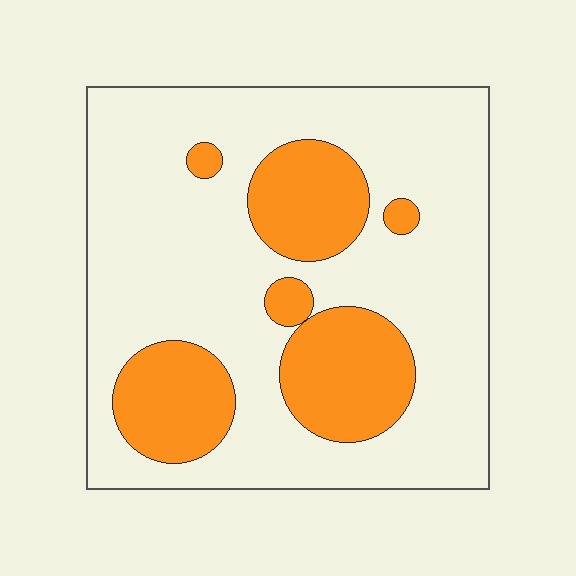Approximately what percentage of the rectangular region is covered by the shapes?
Approximately 25%.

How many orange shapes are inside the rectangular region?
6.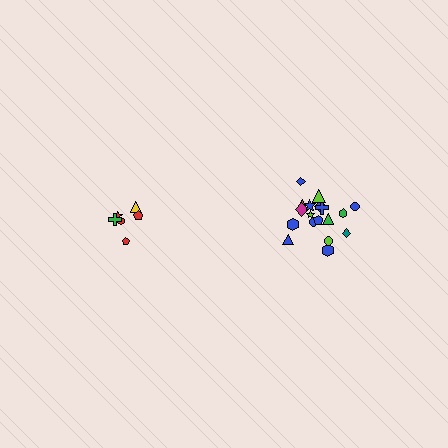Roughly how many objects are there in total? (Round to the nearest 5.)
Roughly 25 objects in total.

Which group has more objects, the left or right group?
The right group.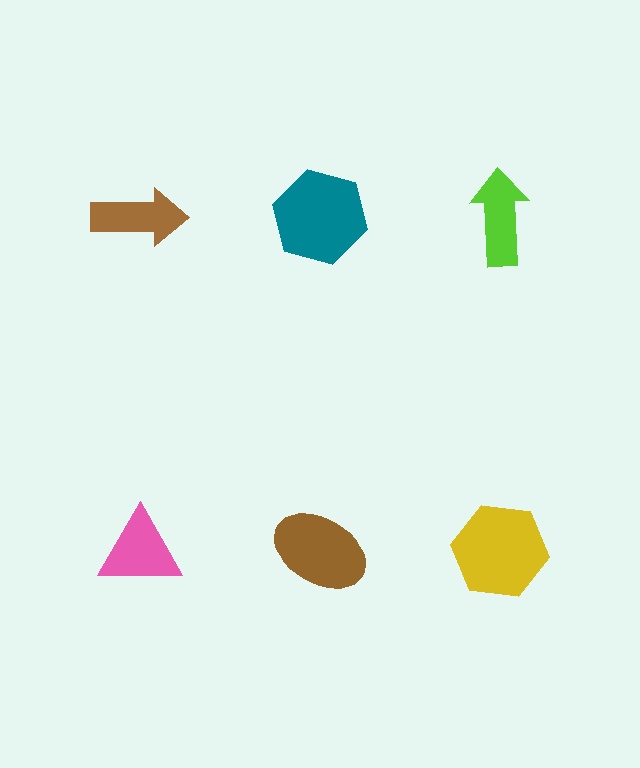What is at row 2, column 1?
A pink triangle.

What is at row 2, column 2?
A brown ellipse.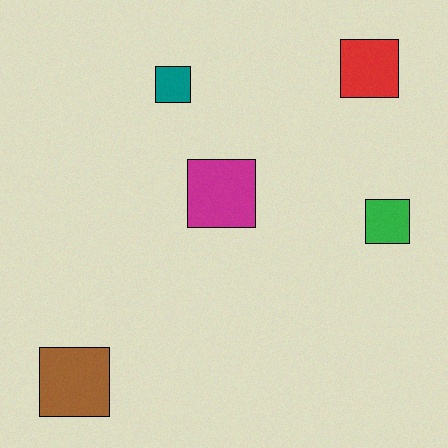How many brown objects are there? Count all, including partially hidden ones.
There is 1 brown object.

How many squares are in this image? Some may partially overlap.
There are 5 squares.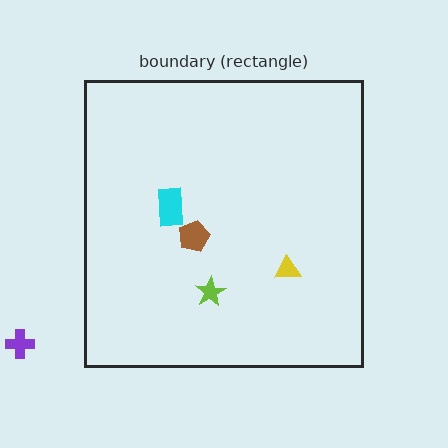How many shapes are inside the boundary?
4 inside, 1 outside.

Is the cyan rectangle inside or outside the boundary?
Inside.